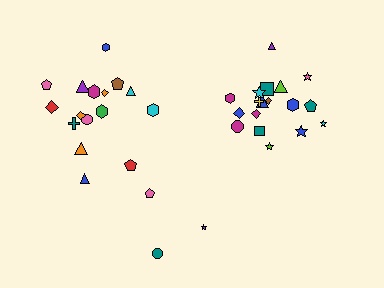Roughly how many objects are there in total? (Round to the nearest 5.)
Roughly 35 objects in total.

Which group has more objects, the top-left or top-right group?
The top-right group.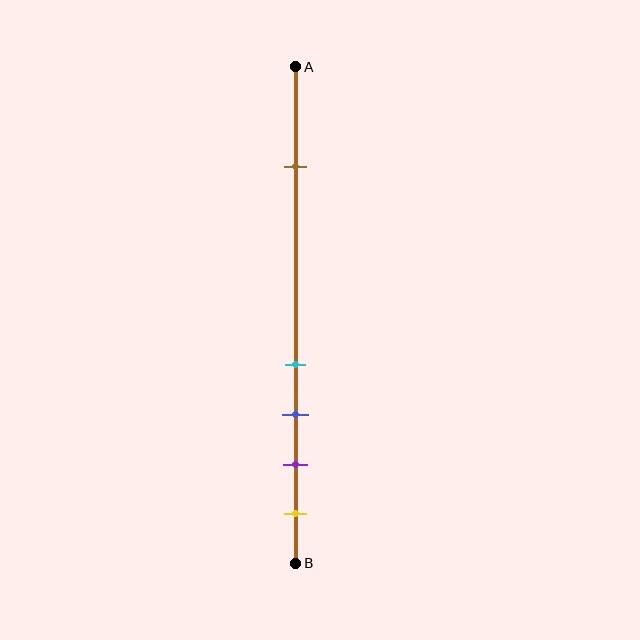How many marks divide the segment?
There are 5 marks dividing the segment.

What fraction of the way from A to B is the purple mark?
The purple mark is approximately 80% (0.8) of the way from A to B.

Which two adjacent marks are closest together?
The cyan and blue marks are the closest adjacent pair.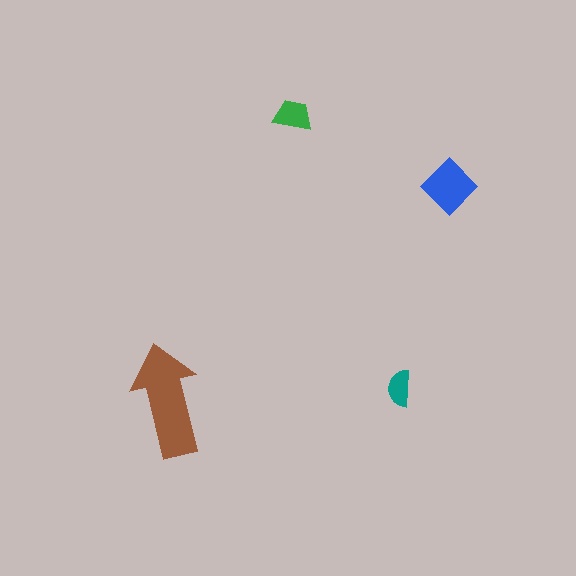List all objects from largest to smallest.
The brown arrow, the blue diamond, the green trapezoid, the teal semicircle.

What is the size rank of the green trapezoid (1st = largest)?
3rd.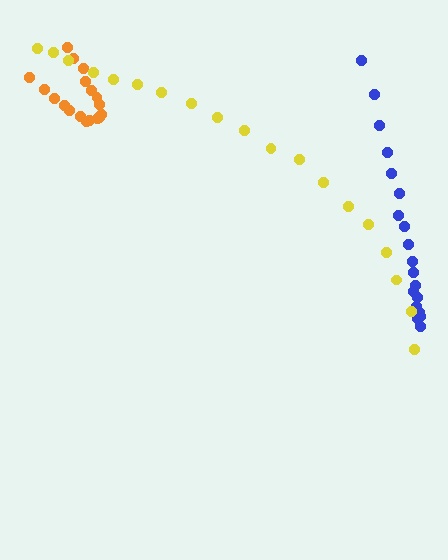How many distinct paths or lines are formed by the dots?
There are 3 distinct paths.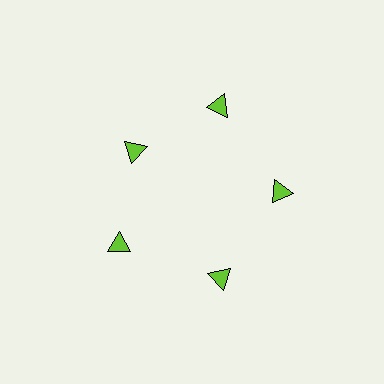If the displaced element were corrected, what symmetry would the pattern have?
It would have 5-fold rotational symmetry — the pattern would map onto itself every 72 degrees.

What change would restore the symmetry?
The symmetry would be restored by moving it outward, back onto the ring so that all 5 triangles sit at equal angles and equal distance from the center.